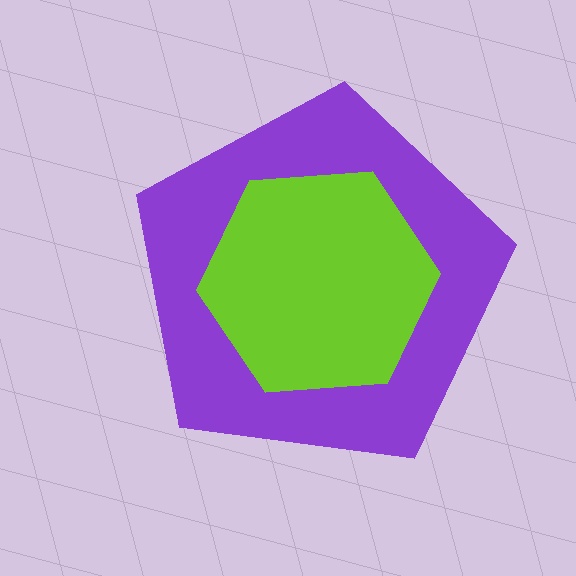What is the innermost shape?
The lime hexagon.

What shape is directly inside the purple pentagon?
The lime hexagon.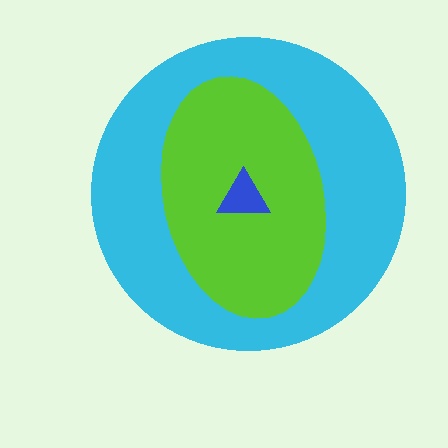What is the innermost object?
The blue triangle.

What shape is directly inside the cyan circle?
The lime ellipse.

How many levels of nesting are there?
3.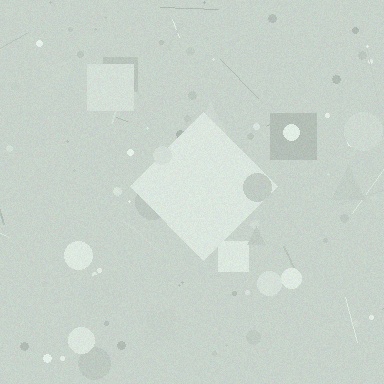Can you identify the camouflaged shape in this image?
The camouflaged shape is a diamond.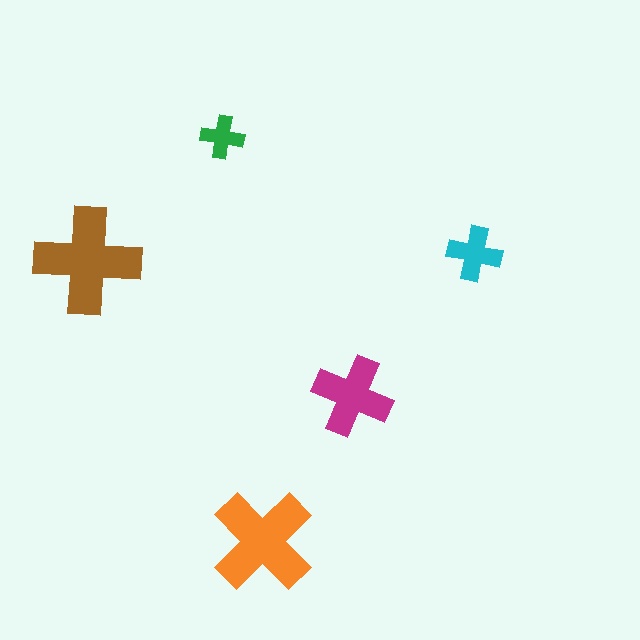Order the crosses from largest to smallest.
the brown one, the orange one, the magenta one, the cyan one, the green one.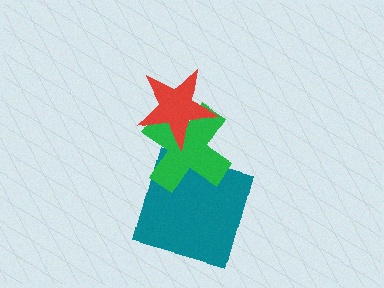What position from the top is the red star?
The red star is 1st from the top.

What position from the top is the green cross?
The green cross is 2nd from the top.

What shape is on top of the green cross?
The red star is on top of the green cross.